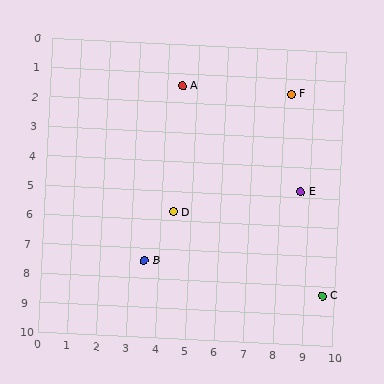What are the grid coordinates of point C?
Point C is at approximately (9.6, 8.3).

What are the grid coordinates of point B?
Point B is at approximately (3.5, 7.4).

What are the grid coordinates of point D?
Point D is at approximately (4.4, 5.7).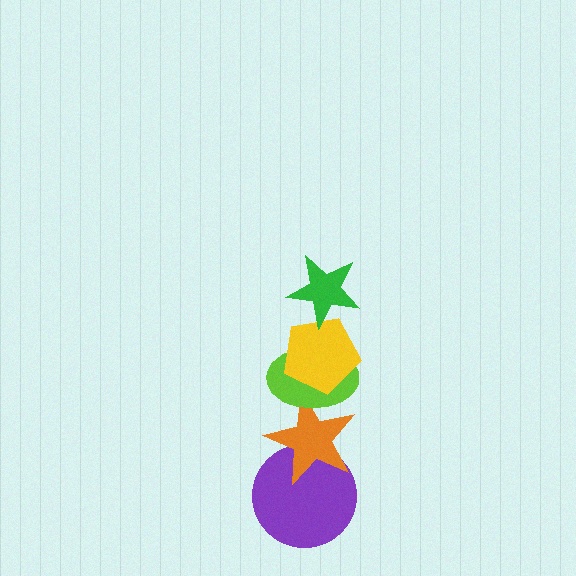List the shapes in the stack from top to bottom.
From top to bottom: the green star, the yellow pentagon, the lime ellipse, the orange star, the purple circle.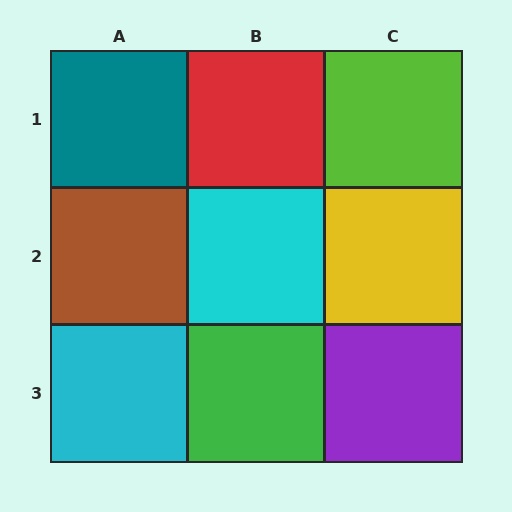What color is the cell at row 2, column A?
Brown.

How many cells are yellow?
1 cell is yellow.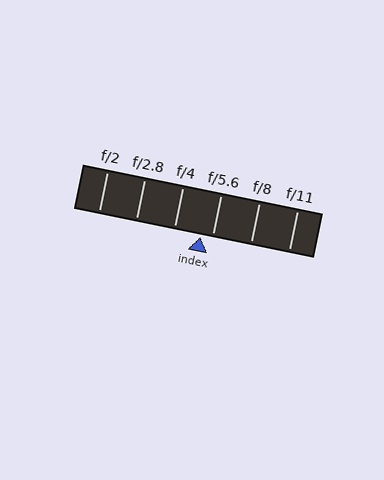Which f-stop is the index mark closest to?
The index mark is closest to f/5.6.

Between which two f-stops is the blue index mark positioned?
The index mark is between f/4 and f/5.6.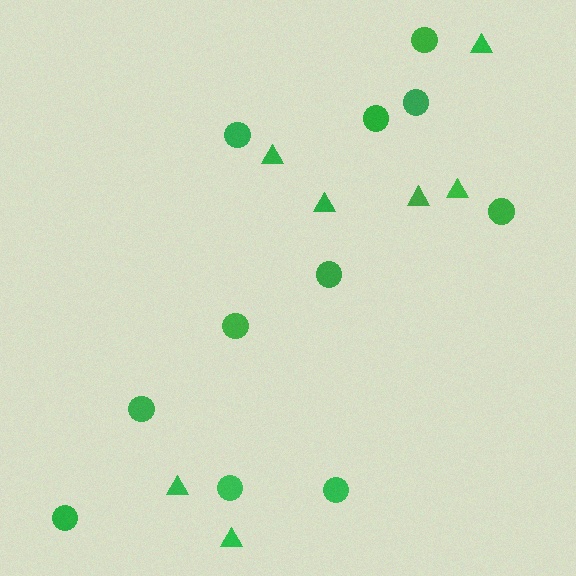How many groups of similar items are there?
There are 2 groups: one group of circles (11) and one group of triangles (7).